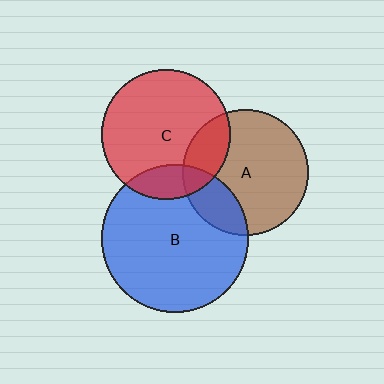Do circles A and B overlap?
Yes.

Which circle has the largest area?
Circle B (blue).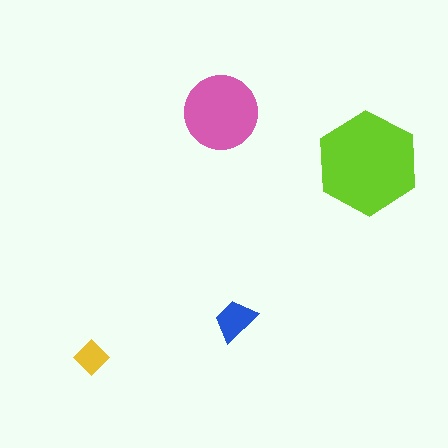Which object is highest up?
The pink circle is topmost.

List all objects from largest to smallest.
The lime hexagon, the pink circle, the blue trapezoid, the yellow diamond.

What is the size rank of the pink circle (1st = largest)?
2nd.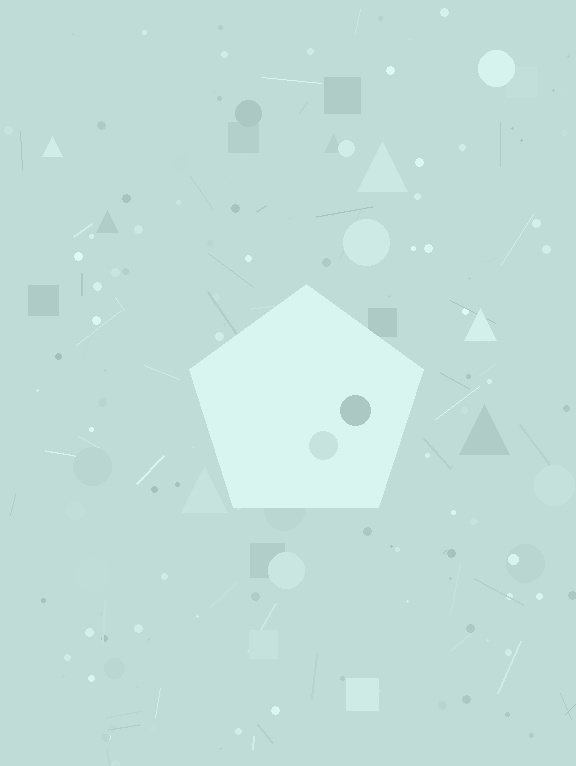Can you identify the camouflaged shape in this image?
The camouflaged shape is a pentagon.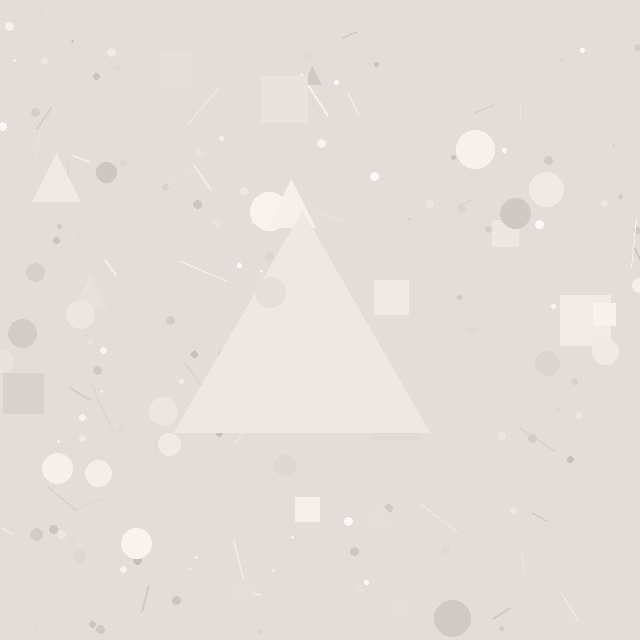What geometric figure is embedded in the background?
A triangle is embedded in the background.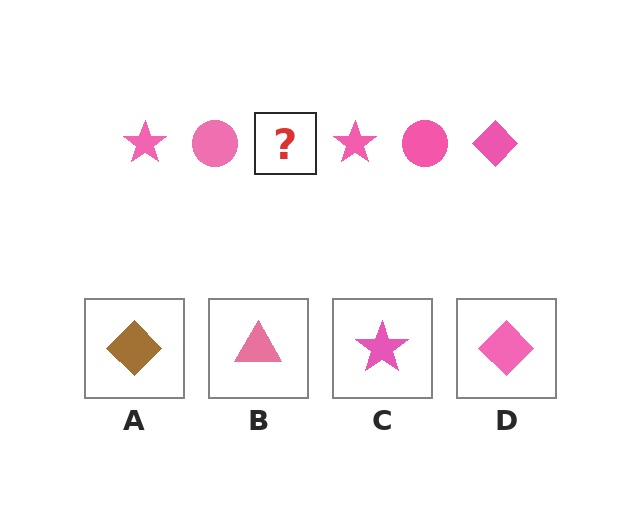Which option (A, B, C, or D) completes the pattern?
D.